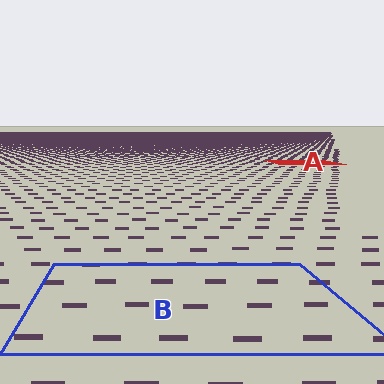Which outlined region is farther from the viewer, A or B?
Region A is farther from the viewer — the texture elements inside it appear smaller and more densely packed.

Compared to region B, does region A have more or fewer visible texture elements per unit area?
Region A has more texture elements per unit area — they are packed more densely because it is farther away.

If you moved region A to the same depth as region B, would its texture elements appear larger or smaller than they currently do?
They would appear larger. At a closer depth, the same texture elements are projected at a bigger on-screen size.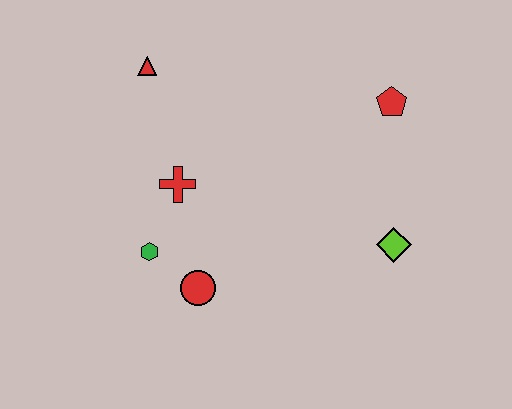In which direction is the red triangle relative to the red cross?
The red triangle is above the red cross.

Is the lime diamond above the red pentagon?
No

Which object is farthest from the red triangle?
The lime diamond is farthest from the red triangle.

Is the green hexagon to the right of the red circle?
No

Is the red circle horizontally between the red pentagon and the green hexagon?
Yes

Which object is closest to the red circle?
The green hexagon is closest to the red circle.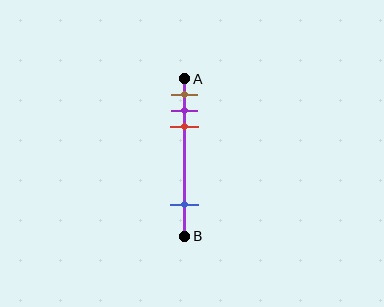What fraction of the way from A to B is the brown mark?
The brown mark is approximately 10% (0.1) of the way from A to B.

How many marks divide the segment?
There are 4 marks dividing the segment.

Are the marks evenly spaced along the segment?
No, the marks are not evenly spaced.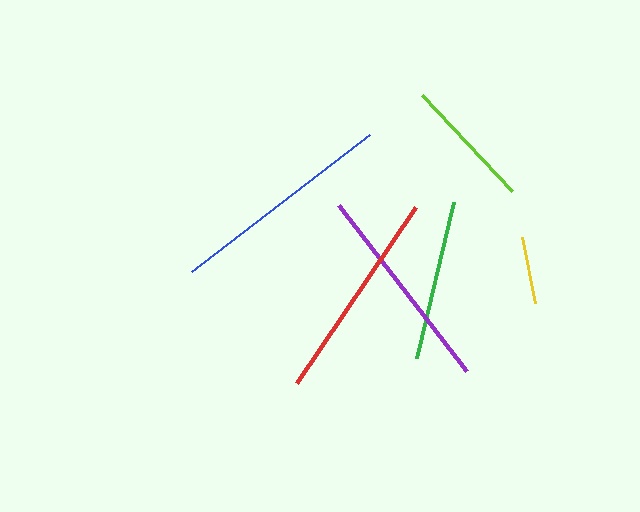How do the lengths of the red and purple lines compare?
The red and purple lines are approximately the same length.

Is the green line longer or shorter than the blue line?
The blue line is longer than the green line.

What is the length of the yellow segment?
The yellow segment is approximately 68 pixels long.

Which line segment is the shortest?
The yellow line is the shortest at approximately 68 pixels.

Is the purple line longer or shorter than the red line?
The red line is longer than the purple line.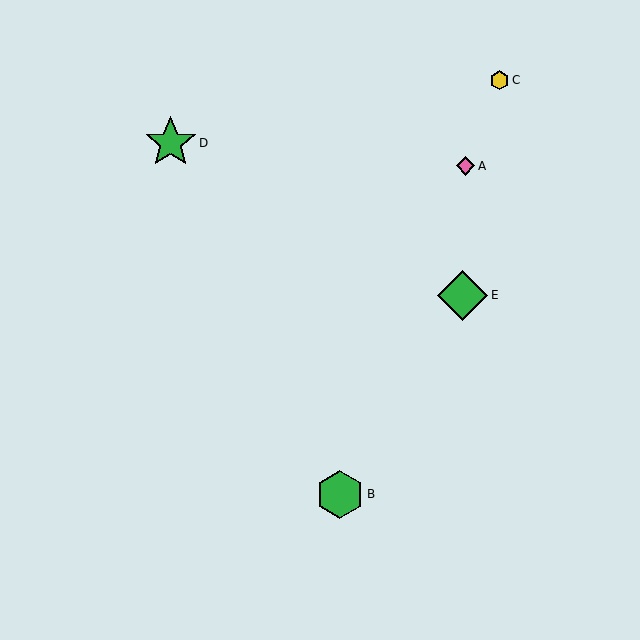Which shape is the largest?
The green star (labeled D) is the largest.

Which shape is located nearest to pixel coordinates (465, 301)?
The green diamond (labeled E) at (462, 295) is nearest to that location.